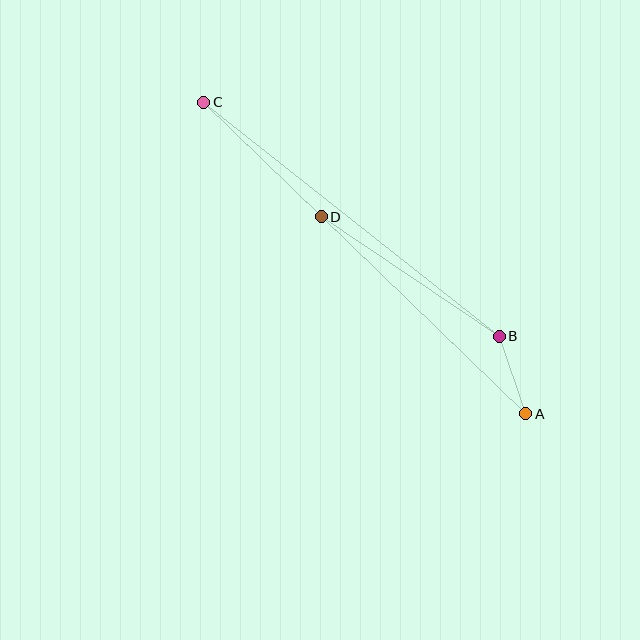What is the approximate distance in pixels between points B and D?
The distance between B and D is approximately 214 pixels.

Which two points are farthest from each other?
Points A and C are farthest from each other.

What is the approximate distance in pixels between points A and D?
The distance between A and D is approximately 284 pixels.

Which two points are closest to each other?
Points A and B are closest to each other.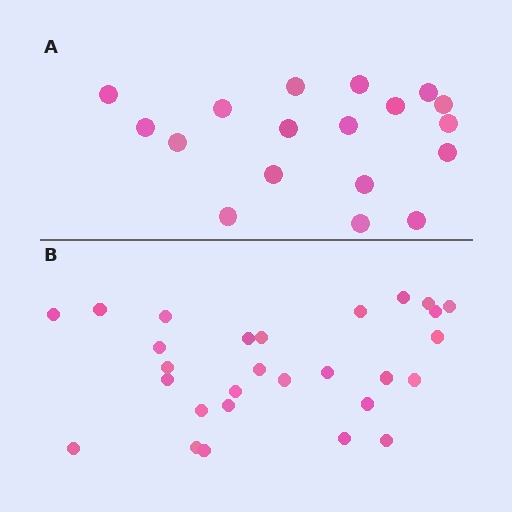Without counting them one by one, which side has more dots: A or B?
Region B (the bottom region) has more dots.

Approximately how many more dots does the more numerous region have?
Region B has roughly 10 or so more dots than region A.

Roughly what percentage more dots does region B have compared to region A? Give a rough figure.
About 55% more.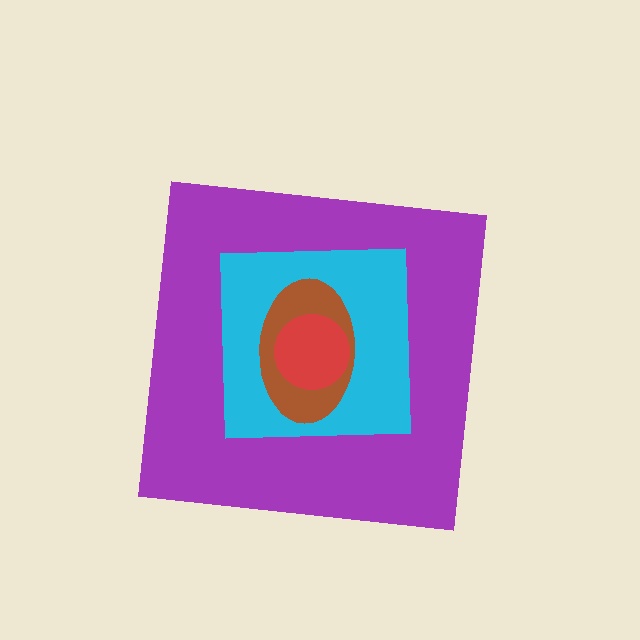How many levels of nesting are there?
4.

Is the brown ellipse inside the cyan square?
Yes.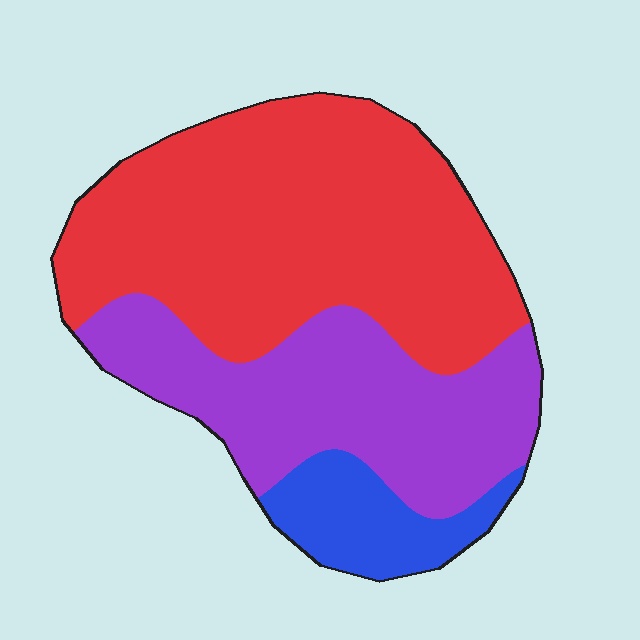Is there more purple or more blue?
Purple.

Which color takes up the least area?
Blue, at roughly 10%.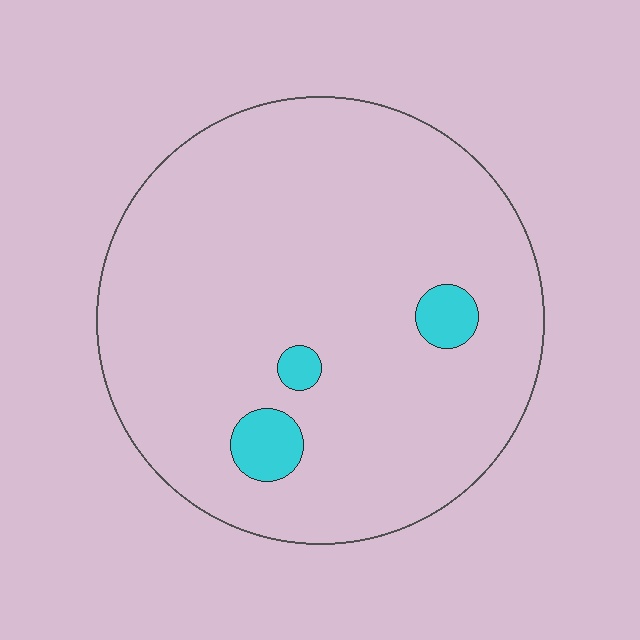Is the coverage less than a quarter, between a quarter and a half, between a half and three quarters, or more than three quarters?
Less than a quarter.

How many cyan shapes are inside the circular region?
3.